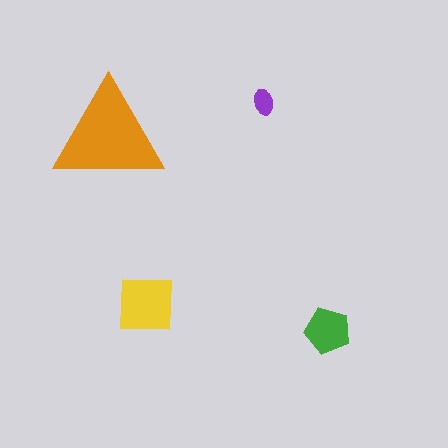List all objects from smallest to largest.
The purple ellipse, the green pentagon, the yellow square, the orange triangle.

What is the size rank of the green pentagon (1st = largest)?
3rd.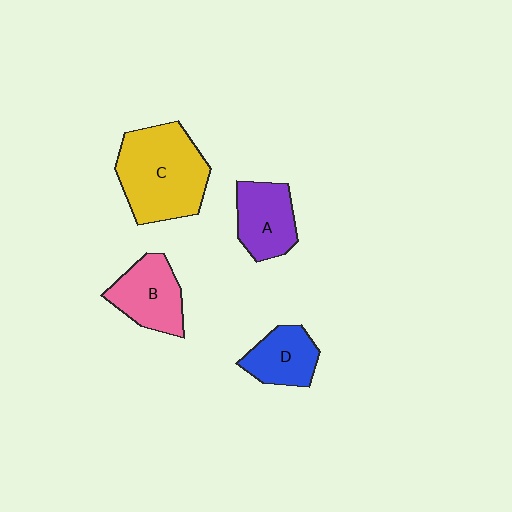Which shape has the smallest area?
Shape D (blue).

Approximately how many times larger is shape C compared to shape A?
Approximately 1.8 times.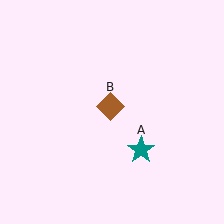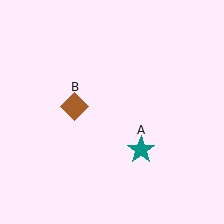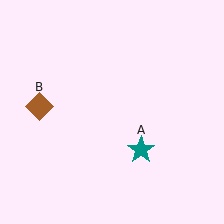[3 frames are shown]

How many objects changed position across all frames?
1 object changed position: brown diamond (object B).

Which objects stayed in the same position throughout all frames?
Teal star (object A) remained stationary.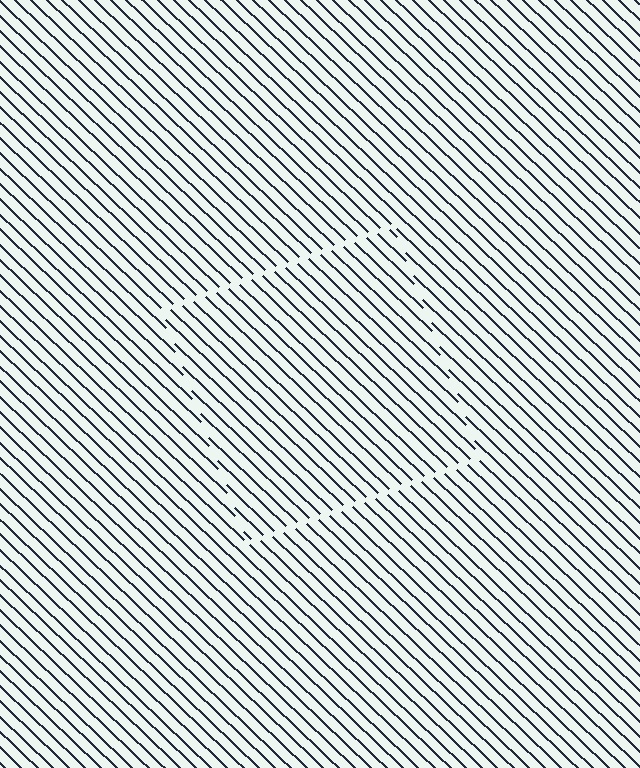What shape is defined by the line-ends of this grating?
An illusory square. The interior of the shape contains the same grating, shifted by half a period — the contour is defined by the phase discontinuity where line-ends from the inner and outer gratings abut.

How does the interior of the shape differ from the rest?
The interior of the shape contains the same grating, shifted by half a period — the contour is defined by the phase discontinuity where line-ends from the inner and outer gratings abut.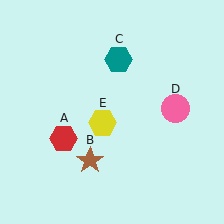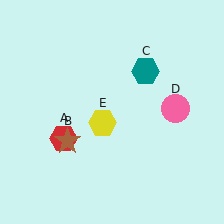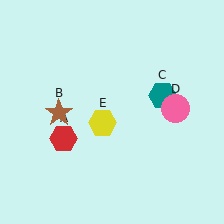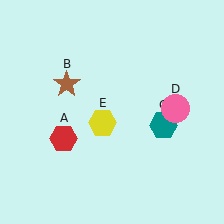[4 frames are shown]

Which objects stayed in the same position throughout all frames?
Red hexagon (object A) and pink circle (object D) and yellow hexagon (object E) remained stationary.